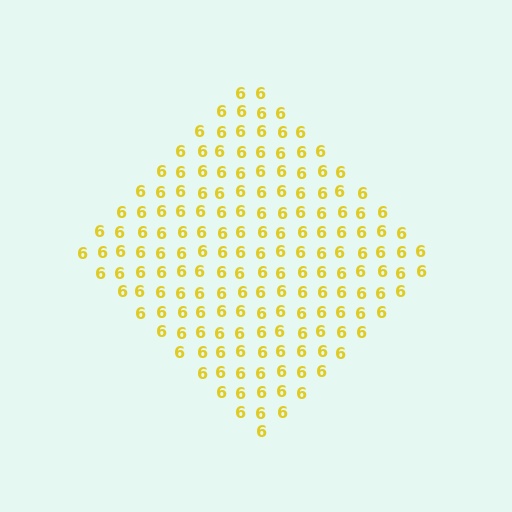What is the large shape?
The large shape is a diamond.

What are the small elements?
The small elements are digit 6's.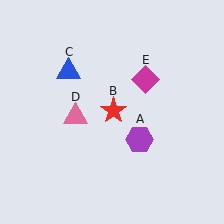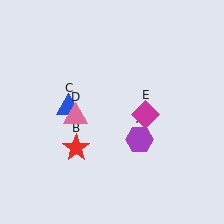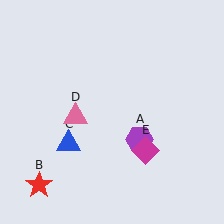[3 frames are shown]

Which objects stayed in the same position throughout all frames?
Purple hexagon (object A) and pink triangle (object D) remained stationary.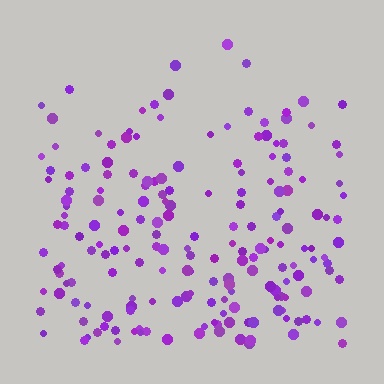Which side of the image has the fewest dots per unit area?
The top.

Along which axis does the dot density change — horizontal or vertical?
Vertical.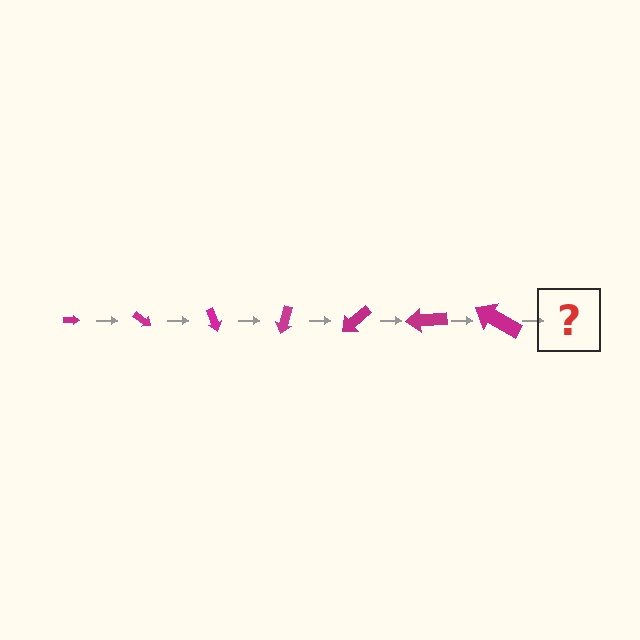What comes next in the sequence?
The next element should be an arrow, larger than the previous one and rotated 245 degrees from the start.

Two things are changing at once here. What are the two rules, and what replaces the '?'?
The two rules are that the arrow grows larger each step and it rotates 35 degrees each step. The '?' should be an arrow, larger than the previous one and rotated 245 degrees from the start.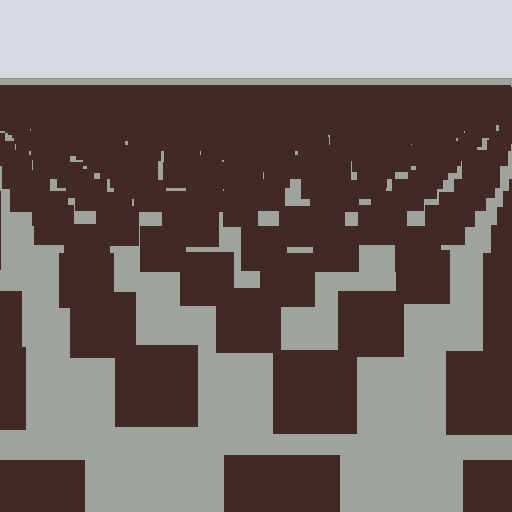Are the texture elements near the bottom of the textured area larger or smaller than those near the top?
Larger. Near the bottom, elements are closer to the viewer and appear at a bigger on-screen size.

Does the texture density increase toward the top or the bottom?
Density increases toward the top.